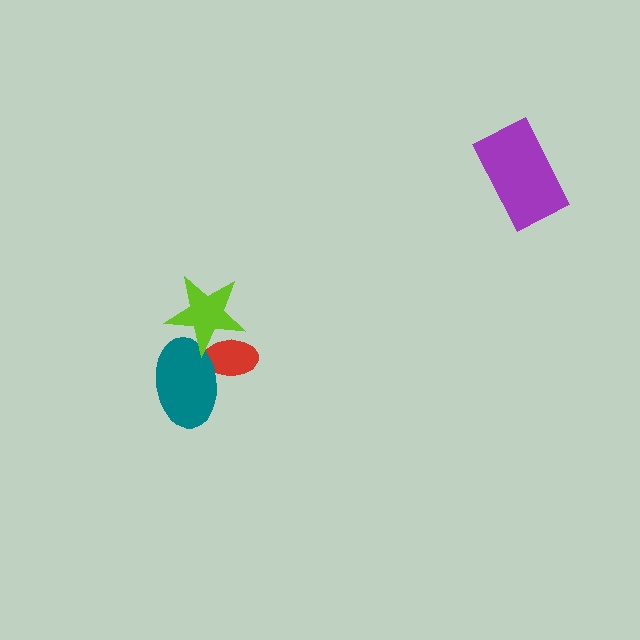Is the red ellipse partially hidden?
Yes, it is partially covered by another shape.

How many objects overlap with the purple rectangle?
0 objects overlap with the purple rectangle.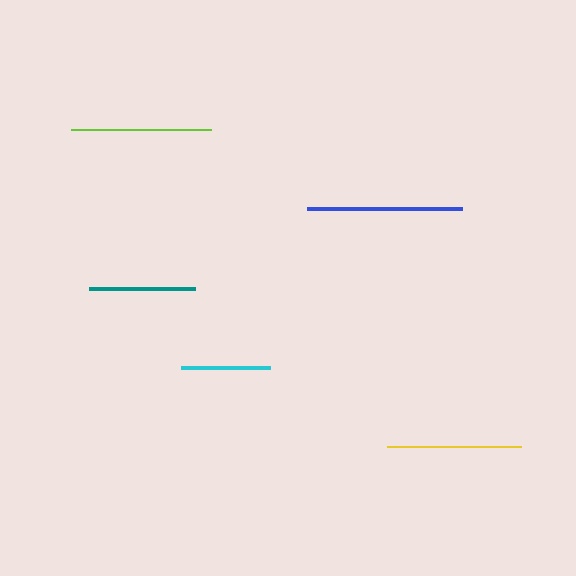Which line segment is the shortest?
The cyan line is the shortest at approximately 89 pixels.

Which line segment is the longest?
The blue line is the longest at approximately 155 pixels.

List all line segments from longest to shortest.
From longest to shortest: blue, lime, yellow, teal, cyan.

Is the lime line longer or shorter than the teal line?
The lime line is longer than the teal line.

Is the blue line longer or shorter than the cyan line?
The blue line is longer than the cyan line.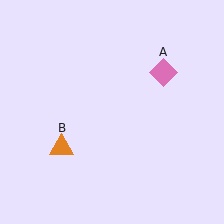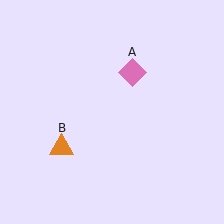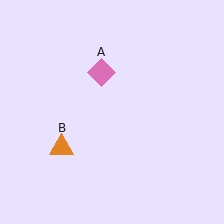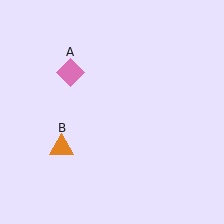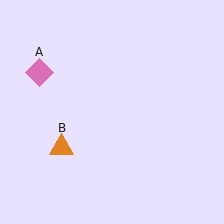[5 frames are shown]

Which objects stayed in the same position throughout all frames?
Orange triangle (object B) remained stationary.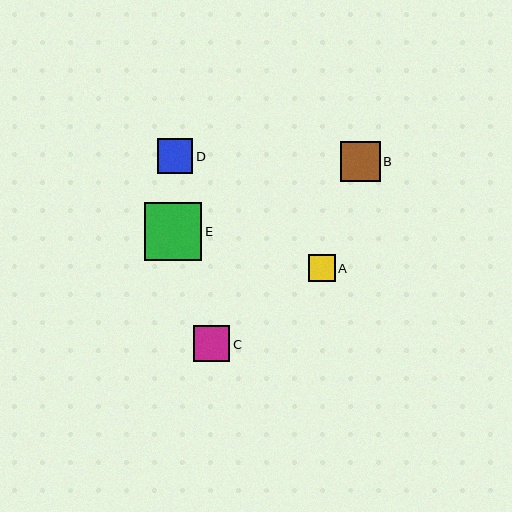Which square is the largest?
Square E is the largest with a size of approximately 58 pixels.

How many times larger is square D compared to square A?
Square D is approximately 1.3 times the size of square A.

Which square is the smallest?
Square A is the smallest with a size of approximately 27 pixels.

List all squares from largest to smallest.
From largest to smallest: E, B, C, D, A.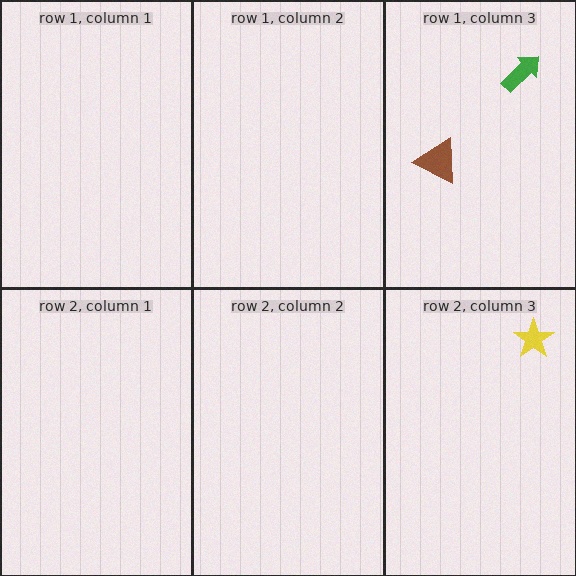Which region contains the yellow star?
The row 2, column 3 region.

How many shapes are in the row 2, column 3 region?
1.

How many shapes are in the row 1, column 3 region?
2.